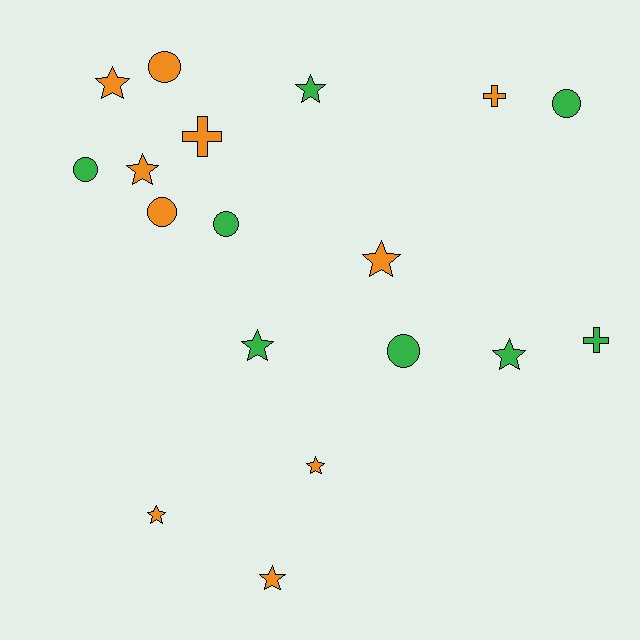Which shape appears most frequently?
Star, with 9 objects.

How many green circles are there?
There are 4 green circles.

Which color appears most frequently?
Orange, with 10 objects.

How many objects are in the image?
There are 18 objects.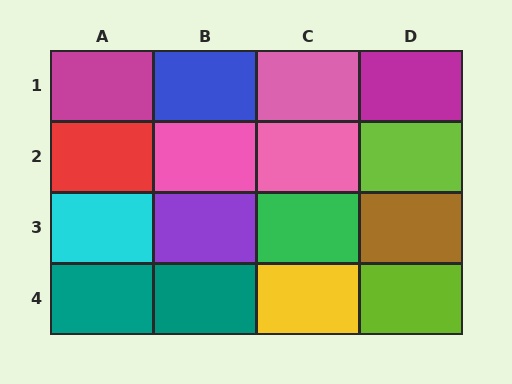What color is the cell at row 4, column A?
Teal.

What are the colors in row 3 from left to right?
Cyan, purple, green, brown.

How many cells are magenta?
2 cells are magenta.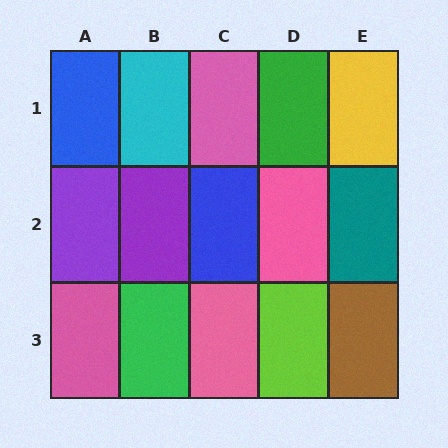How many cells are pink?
4 cells are pink.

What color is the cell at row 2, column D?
Pink.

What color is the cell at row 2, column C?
Blue.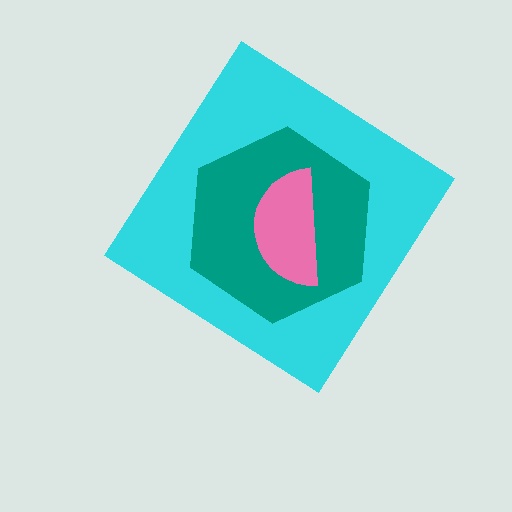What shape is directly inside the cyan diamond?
The teal hexagon.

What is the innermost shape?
The pink semicircle.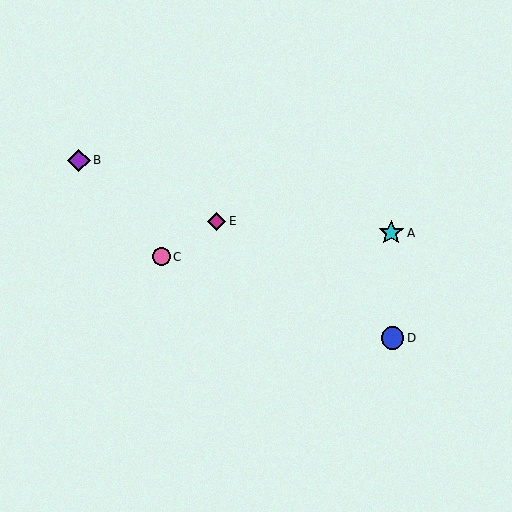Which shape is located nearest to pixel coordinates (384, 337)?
The blue circle (labeled D) at (393, 338) is nearest to that location.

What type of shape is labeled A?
Shape A is a cyan star.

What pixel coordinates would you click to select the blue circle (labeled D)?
Click at (393, 338) to select the blue circle D.